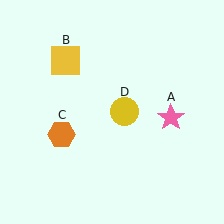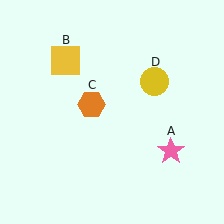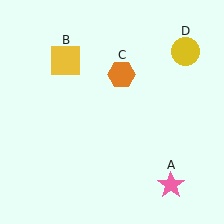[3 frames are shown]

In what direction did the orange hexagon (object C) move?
The orange hexagon (object C) moved up and to the right.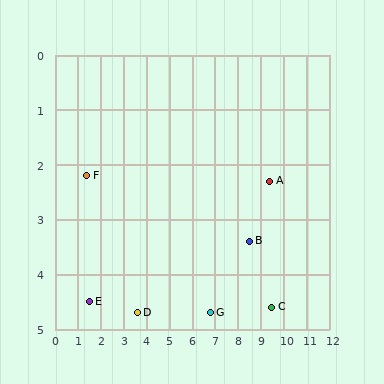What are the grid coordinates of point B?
Point B is at approximately (8.5, 3.4).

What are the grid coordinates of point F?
Point F is at approximately (1.4, 2.2).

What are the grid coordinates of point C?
Point C is at approximately (9.5, 4.6).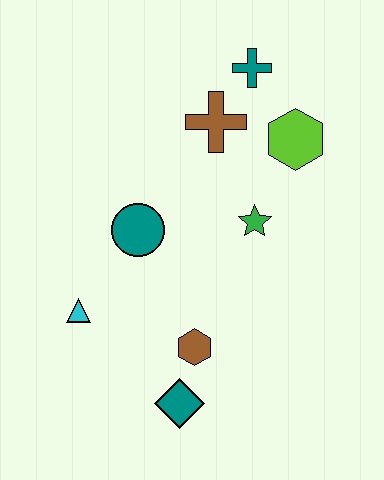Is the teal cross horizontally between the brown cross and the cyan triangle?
No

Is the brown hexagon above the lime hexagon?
No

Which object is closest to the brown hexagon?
The teal diamond is closest to the brown hexagon.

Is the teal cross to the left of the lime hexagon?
Yes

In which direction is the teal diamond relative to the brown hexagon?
The teal diamond is below the brown hexagon.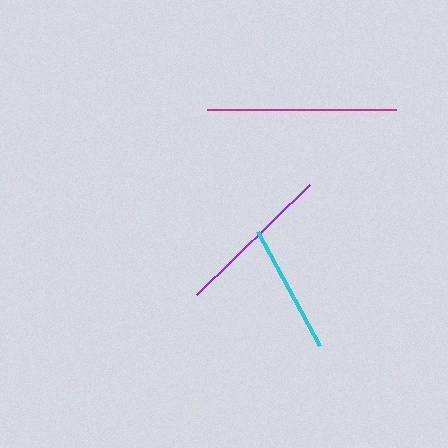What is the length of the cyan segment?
The cyan segment is approximately 130 pixels long.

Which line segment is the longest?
The magenta line is the longest at approximately 189 pixels.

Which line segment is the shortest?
The cyan line is the shortest at approximately 130 pixels.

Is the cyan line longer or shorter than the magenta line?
The magenta line is longer than the cyan line.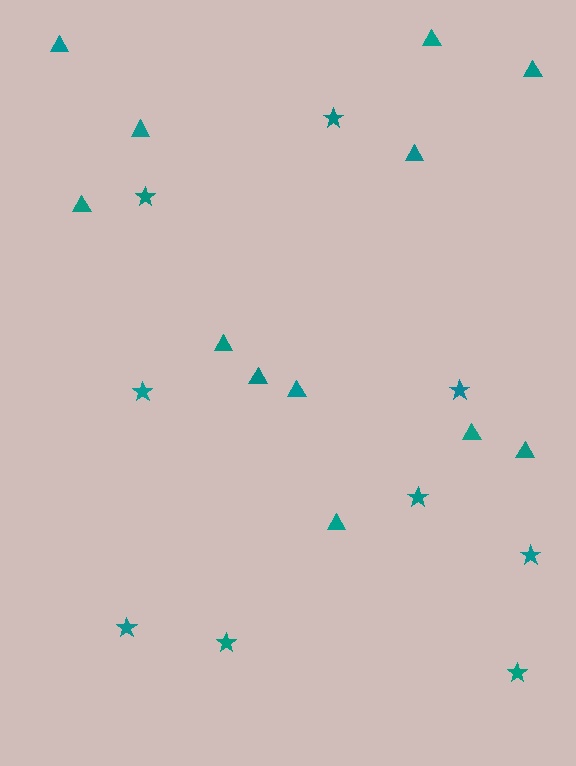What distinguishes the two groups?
There are 2 groups: one group of stars (9) and one group of triangles (12).